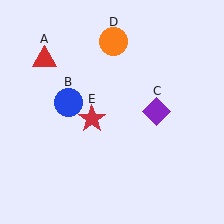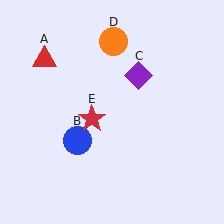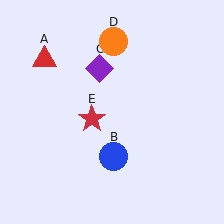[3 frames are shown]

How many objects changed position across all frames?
2 objects changed position: blue circle (object B), purple diamond (object C).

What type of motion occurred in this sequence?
The blue circle (object B), purple diamond (object C) rotated counterclockwise around the center of the scene.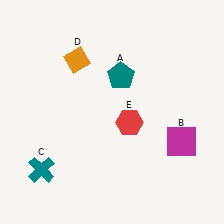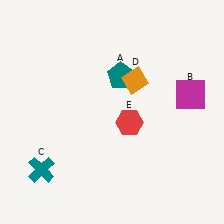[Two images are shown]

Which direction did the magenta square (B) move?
The magenta square (B) moved up.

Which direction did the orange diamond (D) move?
The orange diamond (D) moved right.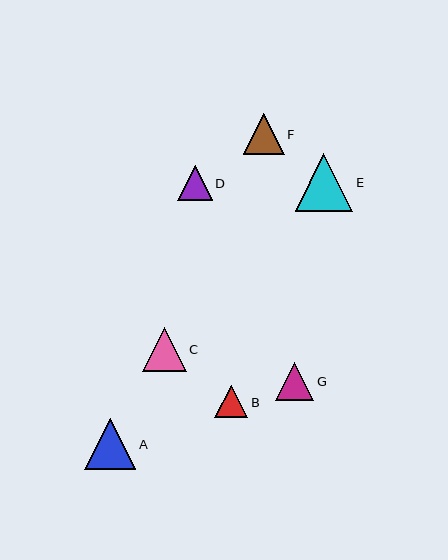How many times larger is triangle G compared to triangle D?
Triangle G is approximately 1.1 times the size of triangle D.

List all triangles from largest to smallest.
From largest to smallest: E, A, C, F, G, D, B.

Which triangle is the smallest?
Triangle B is the smallest with a size of approximately 33 pixels.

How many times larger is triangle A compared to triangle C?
Triangle A is approximately 1.2 times the size of triangle C.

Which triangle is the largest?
Triangle E is the largest with a size of approximately 58 pixels.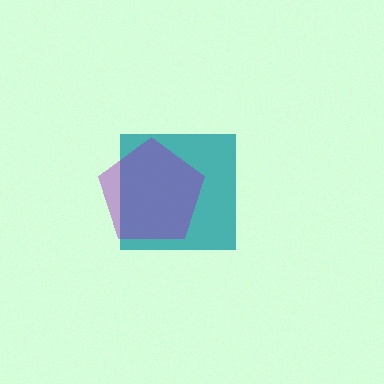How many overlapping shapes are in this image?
There are 2 overlapping shapes in the image.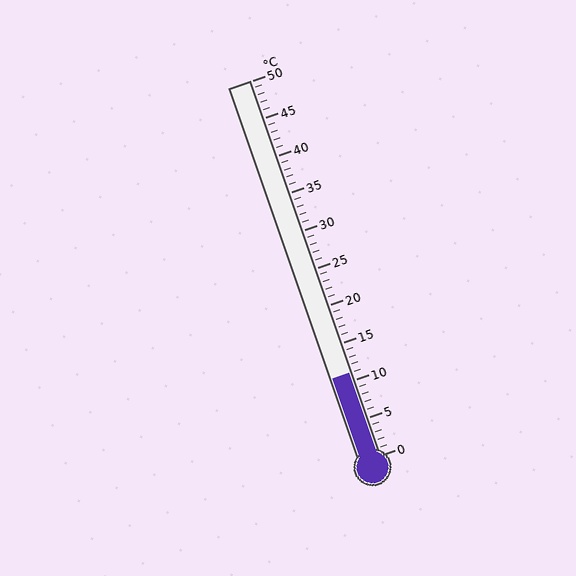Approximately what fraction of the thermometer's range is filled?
The thermometer is filled to approximately 20% of its range.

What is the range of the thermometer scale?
The thermometer scale ranges from 0°C to 50°C.